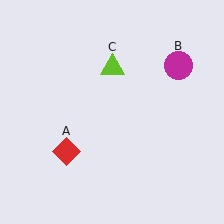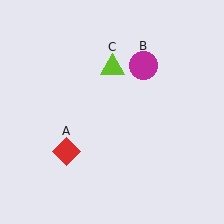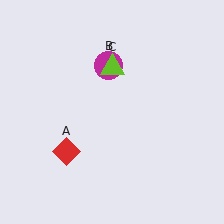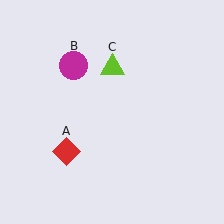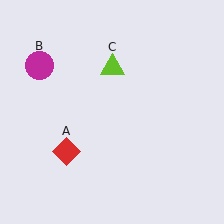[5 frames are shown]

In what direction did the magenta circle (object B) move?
The magenta circle (object B) moved left.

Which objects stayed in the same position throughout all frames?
Red diamond (object A) and lime triangle (object C) remained stationary.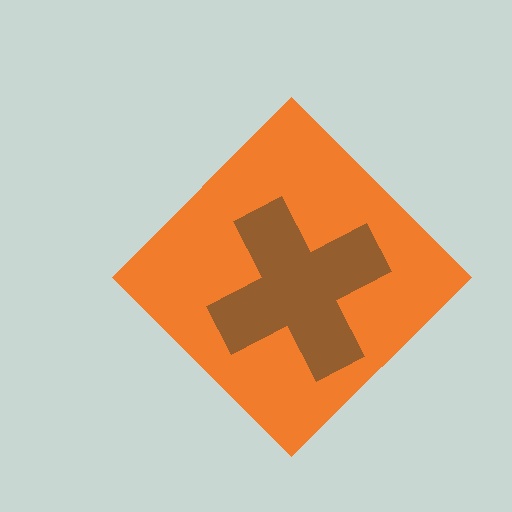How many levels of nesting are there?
2.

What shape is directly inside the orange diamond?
The brown cross.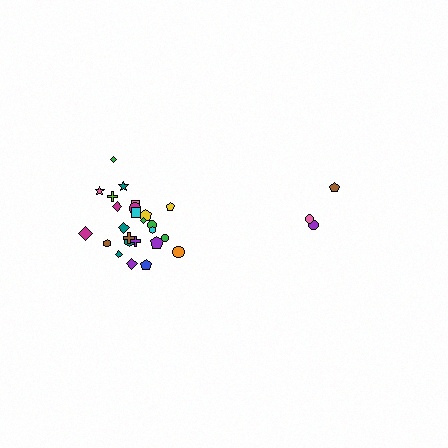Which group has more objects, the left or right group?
The left group.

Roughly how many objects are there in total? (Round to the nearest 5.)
Roughly 30 objects in total.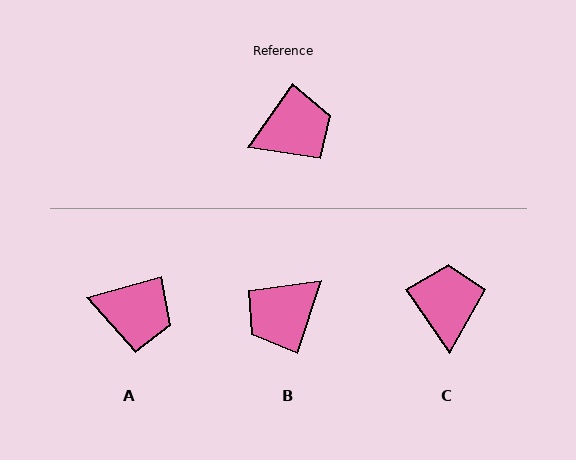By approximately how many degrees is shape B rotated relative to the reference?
Approximately 163 degrees clockwise.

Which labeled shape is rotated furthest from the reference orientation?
B, about 163 degrees away.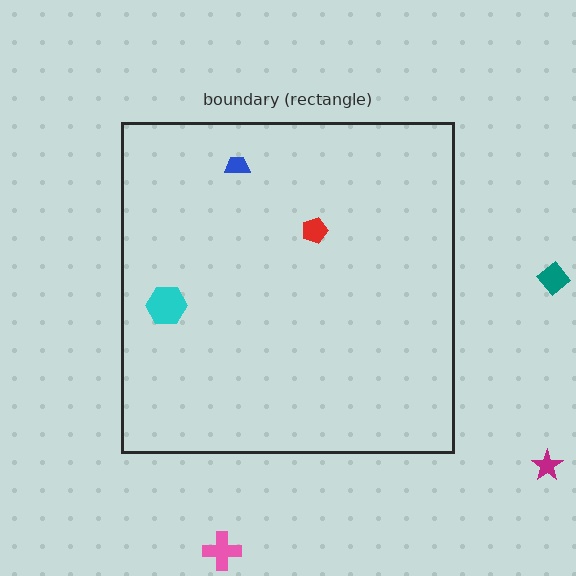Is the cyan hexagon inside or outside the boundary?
Inside.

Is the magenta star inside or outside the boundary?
Outside.